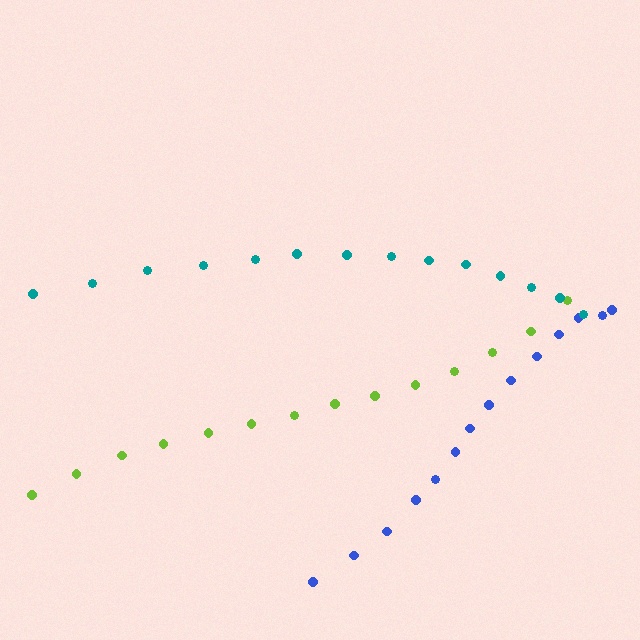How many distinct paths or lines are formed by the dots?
There are 3 distinct paths.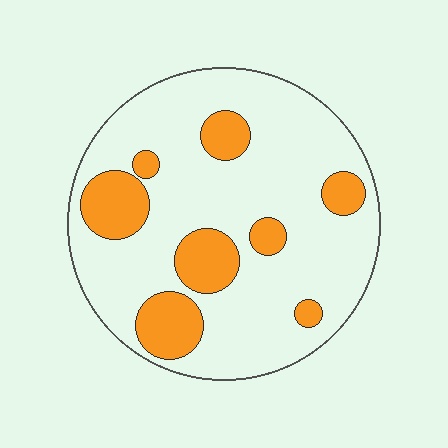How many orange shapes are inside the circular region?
8.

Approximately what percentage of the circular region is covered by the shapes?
Approximately 20%.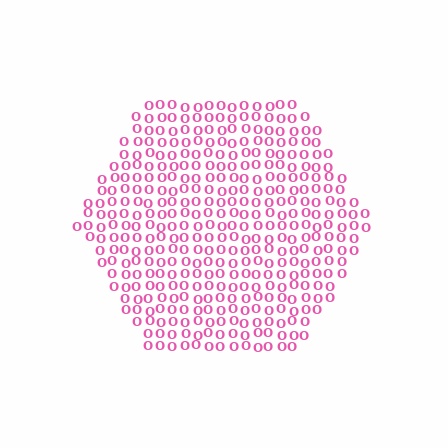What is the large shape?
The large shape is a hexagon.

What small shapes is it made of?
It is made of small letter O's.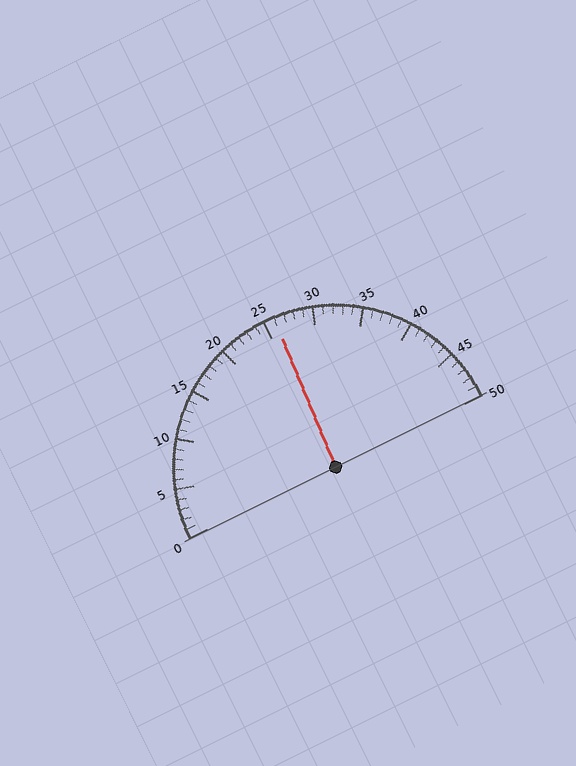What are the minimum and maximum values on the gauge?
The gauge ranges from 0 to 50.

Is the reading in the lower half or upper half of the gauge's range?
The reading is in the upper half of the range (0 to 50).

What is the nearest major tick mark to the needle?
The nearest major tick mark is 25.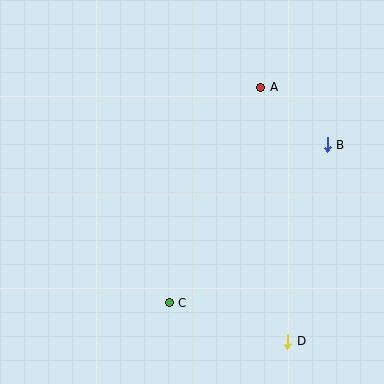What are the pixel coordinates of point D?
Point D is at (288, 341).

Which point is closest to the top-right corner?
Point A is closest to the top-right corner.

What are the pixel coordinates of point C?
Point C is at (169, 303).